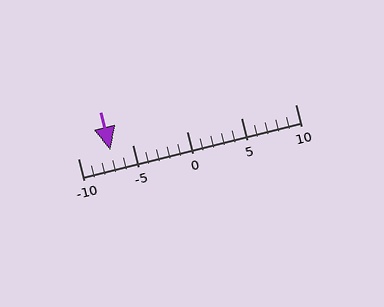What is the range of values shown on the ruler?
The ruler shows values from -10 to 10.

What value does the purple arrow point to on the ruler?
The purple arrow points to approximately -7.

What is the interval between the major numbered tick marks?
The major tick marks are spaced 5 units apart.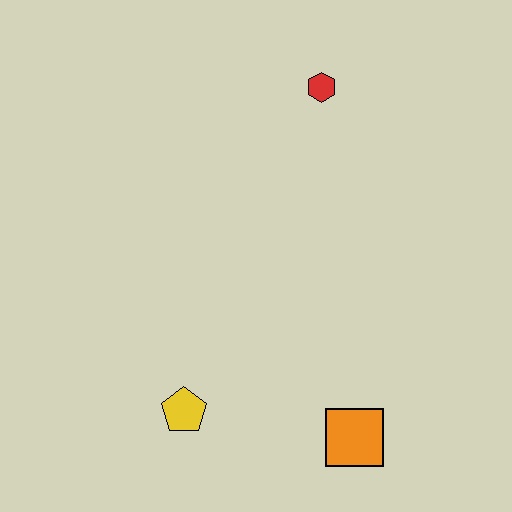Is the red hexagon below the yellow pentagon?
No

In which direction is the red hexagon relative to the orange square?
The red hexagon is above the orange square.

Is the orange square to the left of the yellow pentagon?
No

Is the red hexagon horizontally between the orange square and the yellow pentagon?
Yes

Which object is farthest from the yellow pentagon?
The red hexagon is farthest from the yellow pentagon.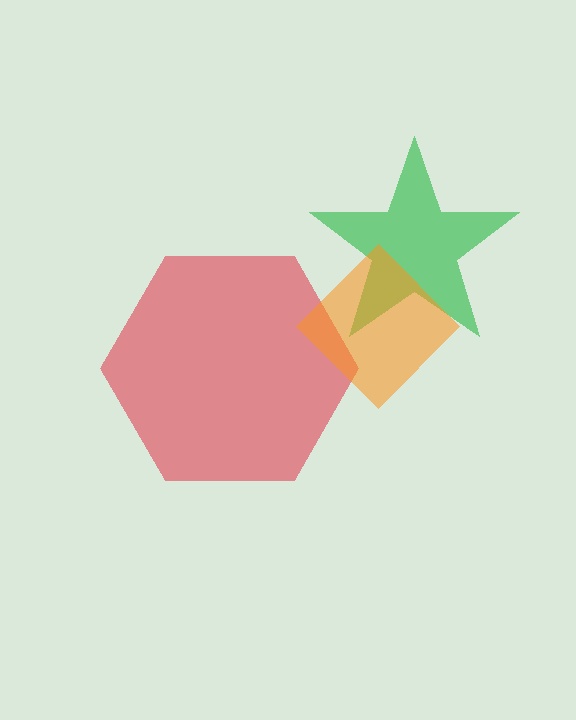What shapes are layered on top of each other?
The layered shapes are: a red hexagon, a green star, an orange diamond.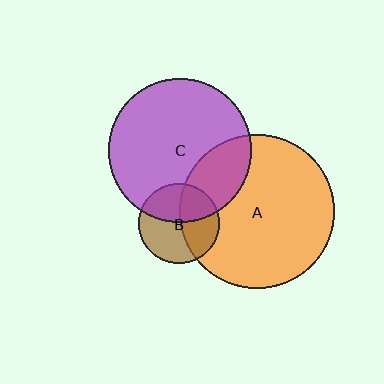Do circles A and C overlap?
Yes.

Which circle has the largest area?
Circle A (orange).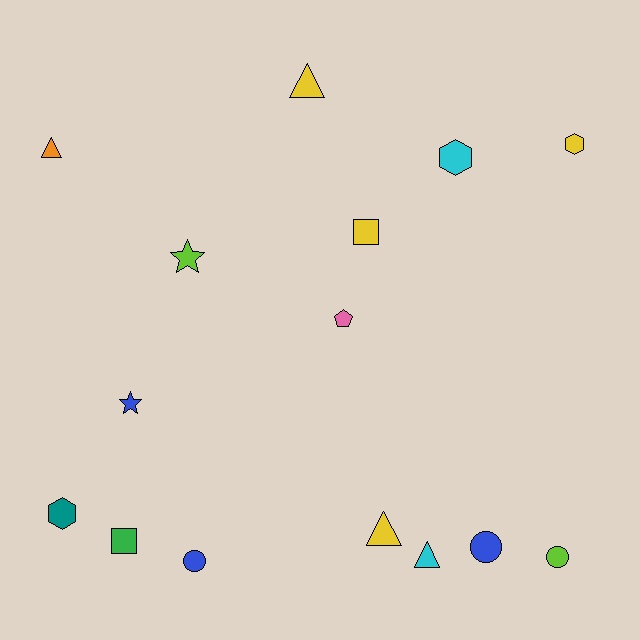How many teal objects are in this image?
There is 1 teal object.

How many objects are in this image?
There are 15 objects.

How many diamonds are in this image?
There are no diamonds.